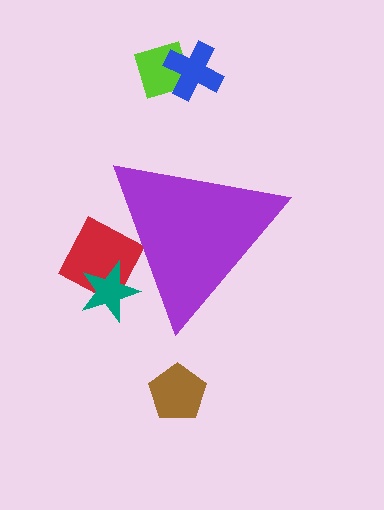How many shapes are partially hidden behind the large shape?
2 shapes are partially hidden.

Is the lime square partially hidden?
No, the lime square is fully visible.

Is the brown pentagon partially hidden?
No, the brown pentagon is fully visible.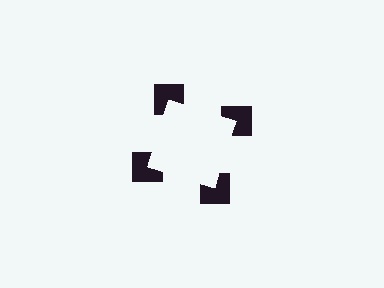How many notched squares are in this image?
There are 4 — one at each vertex of the illusory square.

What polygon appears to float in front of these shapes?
An illusory square — its edges are inferred from the aligned wedge cuts in the notched squares, not physically drawn.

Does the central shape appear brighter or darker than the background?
It typically appears slightly brighter than the background, even though no actual brightness change is drawn.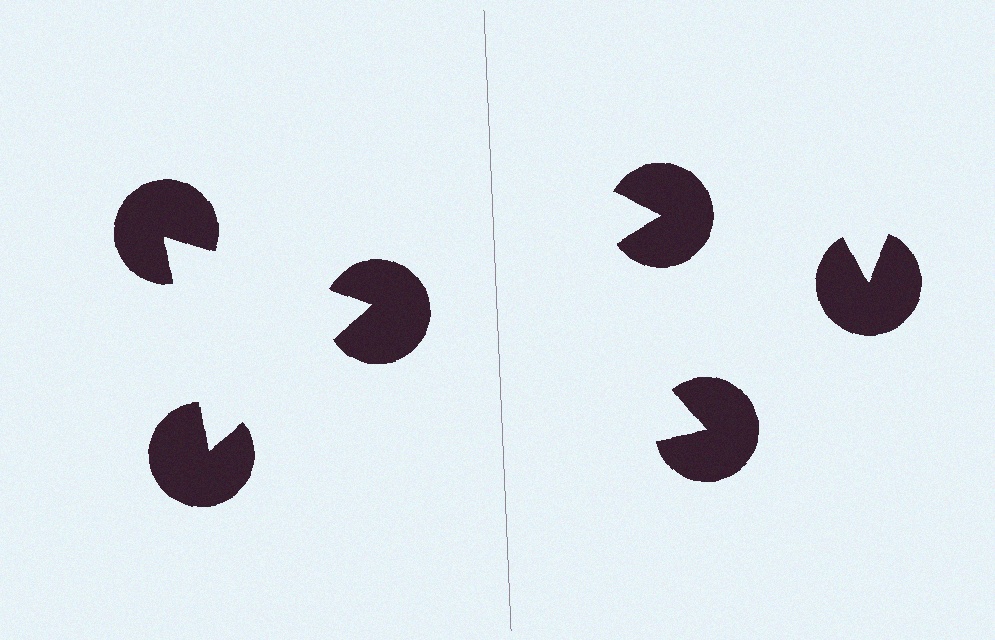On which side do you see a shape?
An illusory triangle appears on the left side. On the right side the wedge cuts are rotated, so no coherent shape forms.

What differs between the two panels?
The pac-man discs are positioned identically on both sides; only the wedge orientations differ. On the left they align to a triangle; on the right they are misaligned.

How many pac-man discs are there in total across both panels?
6 — 3 on each side.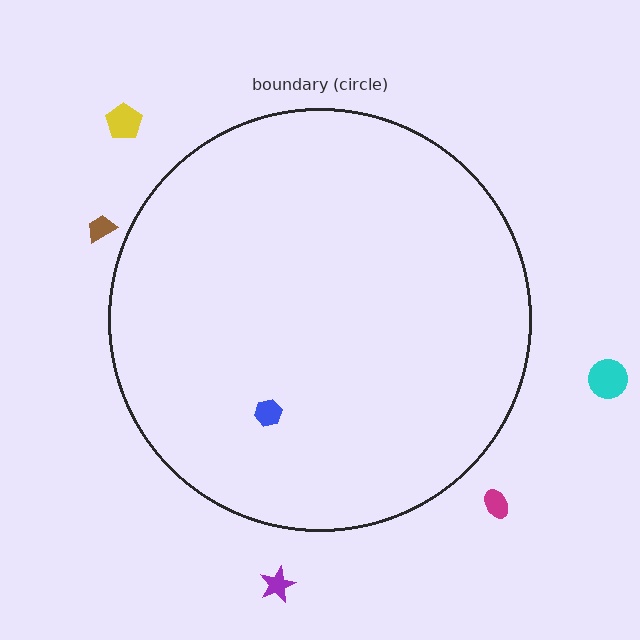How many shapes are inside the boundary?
1 inside, 5 outside.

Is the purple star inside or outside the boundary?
Outside.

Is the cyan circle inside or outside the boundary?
Outside.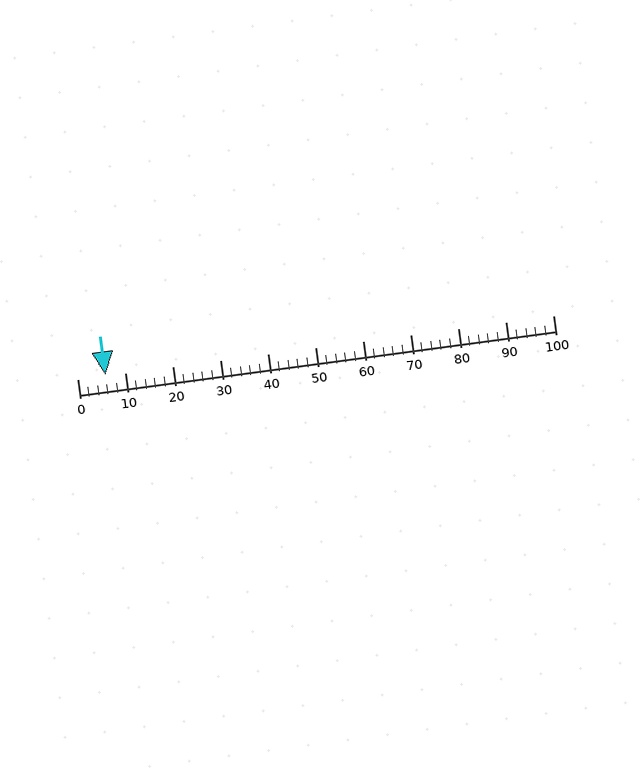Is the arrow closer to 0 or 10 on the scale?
The arrow is closer to 10.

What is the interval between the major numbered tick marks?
The major tick marks are spaced 10 units apart.